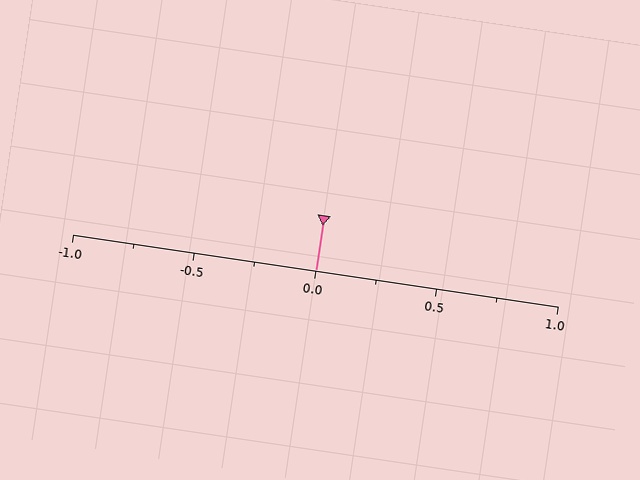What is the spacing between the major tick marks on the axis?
The major ticks are spaced 0.5 apart.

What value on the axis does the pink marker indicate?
The marker indicates approximately 0.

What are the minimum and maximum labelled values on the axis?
The axis runs from -1.0 to 1.0.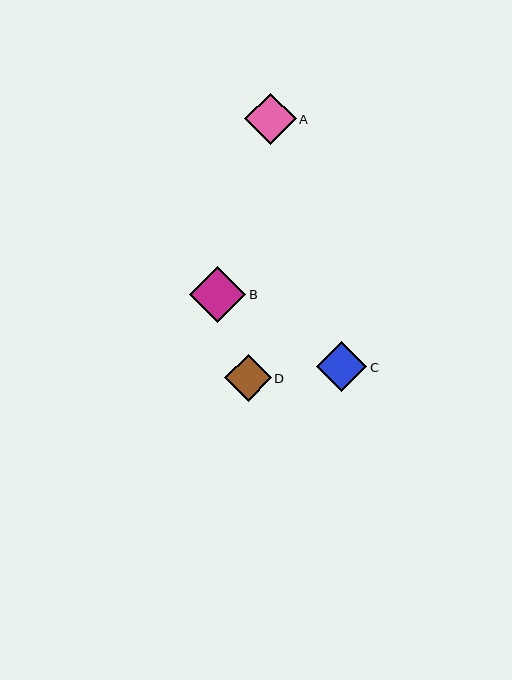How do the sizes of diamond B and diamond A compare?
Diamond B and diamond A are approximately the same size.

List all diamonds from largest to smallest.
From largest to smallest: B, A, C, D.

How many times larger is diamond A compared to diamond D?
Diamond A is approximately 1.1 times the size of diamond D.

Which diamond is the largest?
Diamond B is the largest with a size of approximately 57 pixels.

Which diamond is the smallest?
Diamond D is the smallest with a size of approximately 46 pixels.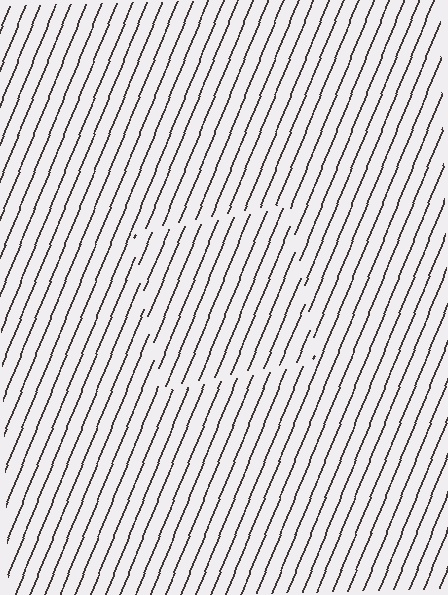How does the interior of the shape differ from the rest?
The interior of the shape contains the same grating, shifted by half a period — the contour is defined by the phase discontinuity where line-ends from the inner and outer gratings abut.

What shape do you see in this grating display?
An illusory square. The interior of the shape contains the same grating, shifted by half a period — the contour is defined by the phase discontinuity where line-ends from the inner and outer gratings abut.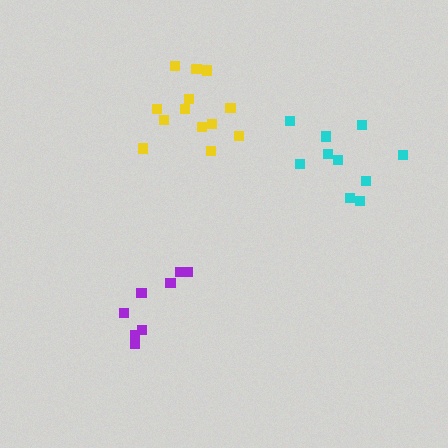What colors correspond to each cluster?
The clusters are colored: yellow, cyan, purple.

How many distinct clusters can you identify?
There are 3 distinct clusters.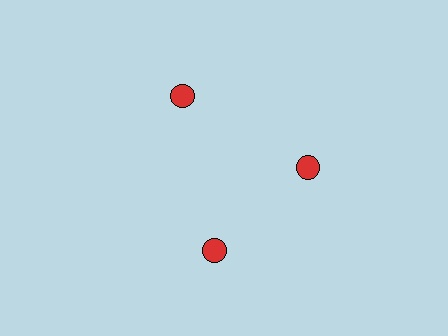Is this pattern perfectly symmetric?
No. The 3 red circles are arranged in a ring, but one element near the 7 o'clock position is rotated out of alignment along the ring, breaking the 3-fold rotational symmetry.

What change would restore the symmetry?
The symmetry would be restored by rotating it back into even spacing with its neighbors so that all 3 circles sit at equal angles and equal distance from the center.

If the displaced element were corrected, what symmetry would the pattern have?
It would have 3-fold rotational symmetry — the pattern would map onto itself every 120 degrees.